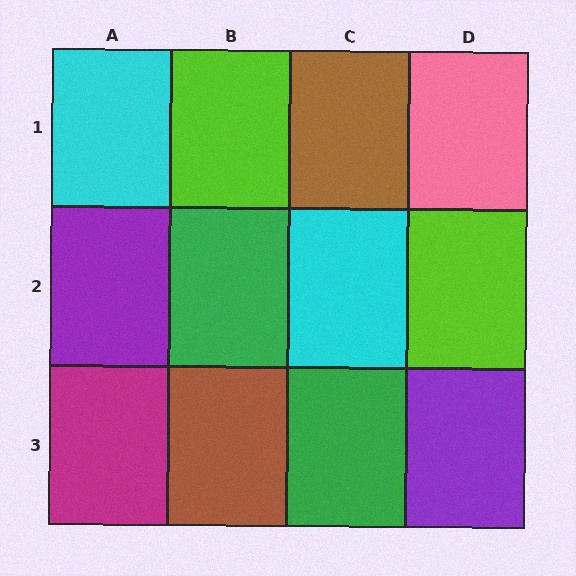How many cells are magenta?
1 cell is magenta.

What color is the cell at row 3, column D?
Purple.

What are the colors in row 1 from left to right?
Cyan, lime, brown, pink.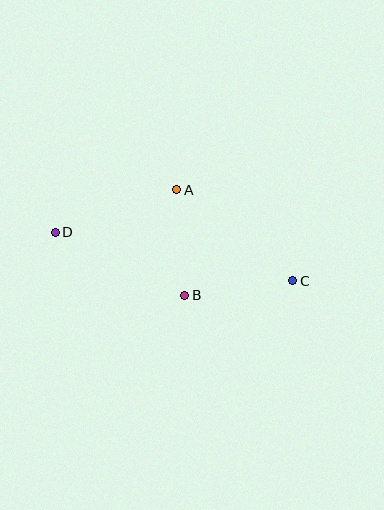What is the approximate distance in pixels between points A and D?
The distance between A and D is approximately 129 pixels.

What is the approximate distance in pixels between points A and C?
The distance between A and C is approximately 147 pixels.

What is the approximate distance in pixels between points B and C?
The distance between B and C is approximately 109 pixels.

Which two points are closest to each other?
Points A and B are closest to each other.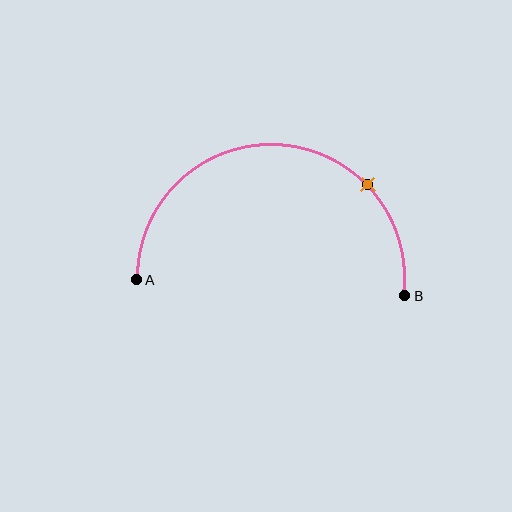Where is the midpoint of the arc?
The arc midpoint is the point on the curve farthest from the straight line joining A and B. It sits above that line.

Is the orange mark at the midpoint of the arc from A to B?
No. The orange mark lies on the arc but is closer to endpoint B. The arc midpoint would be at the point on the curve equidistant along the arc from both A and B.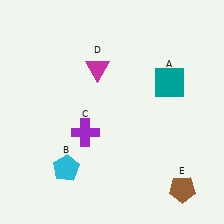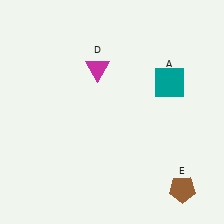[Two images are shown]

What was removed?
The cyan pentagon (B), the purple cross (C) were removed in Image 2.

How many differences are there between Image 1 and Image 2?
There are 2 differences between the two images.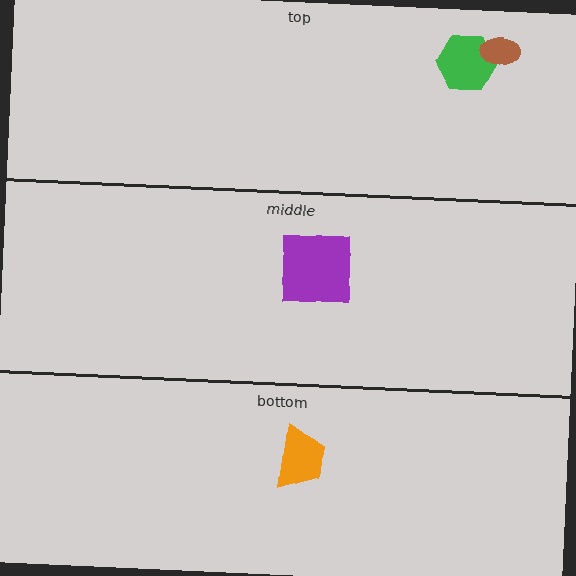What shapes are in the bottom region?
The orange trapezoid.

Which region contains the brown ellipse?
The top region.